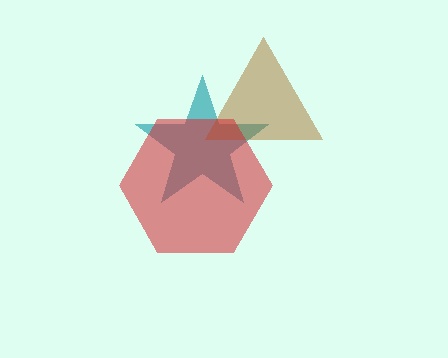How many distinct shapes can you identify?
There are 3 distinct shapes: a teal star, a brown triangle, a red hexagon.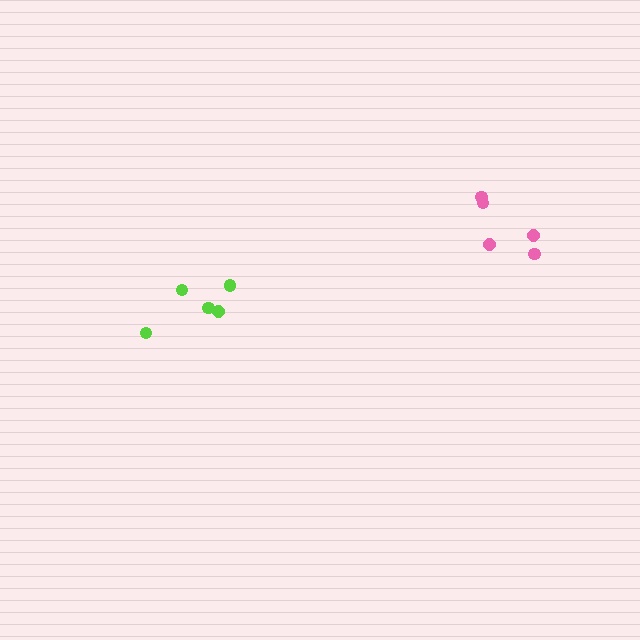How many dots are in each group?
Group 1: 5 dots, Group 2: 5 dots (10 total).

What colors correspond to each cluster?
The clusters are colored: lime, pink.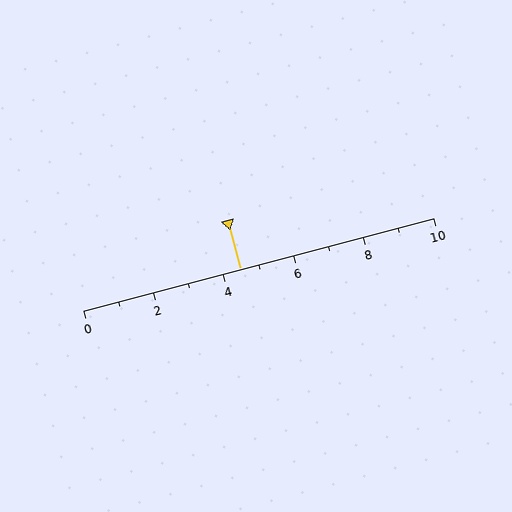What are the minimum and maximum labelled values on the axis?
The axis runs from 0 to 10.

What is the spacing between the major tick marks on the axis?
The major ticks are spaced 2 apart.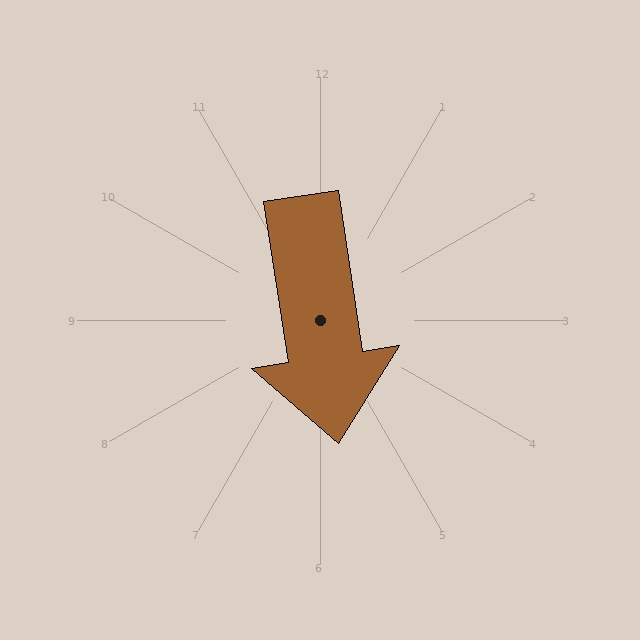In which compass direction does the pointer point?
South.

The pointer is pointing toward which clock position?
Roughly 6 o'clock.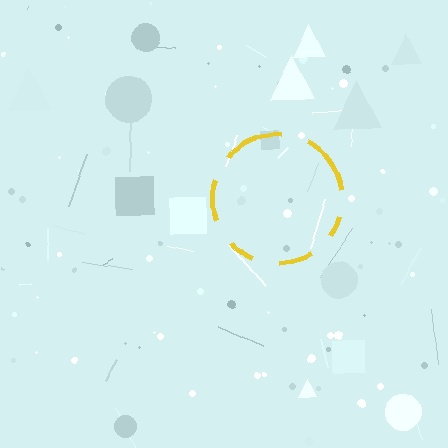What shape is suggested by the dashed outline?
The dashed outline suggests a circle.